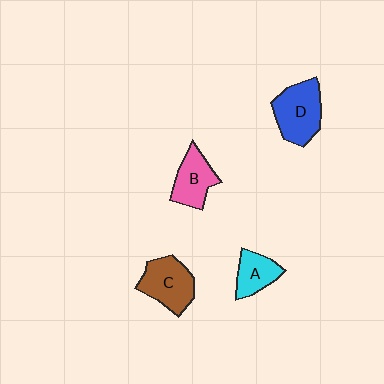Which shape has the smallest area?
Shape A (cyan).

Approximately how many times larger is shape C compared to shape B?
Approximately 1.2 times.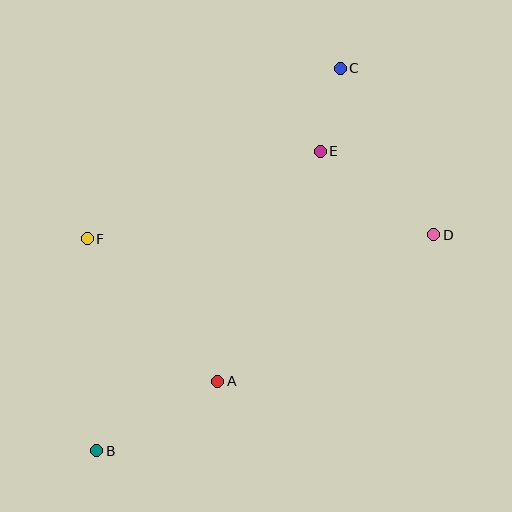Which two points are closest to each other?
Points C and E are closest to each other.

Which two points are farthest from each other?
Points B and C are farthest from each other.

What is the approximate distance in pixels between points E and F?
The distance between E and F is approximately 249 pixels.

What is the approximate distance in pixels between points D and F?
The distance between D and F is approximately 346 pixels.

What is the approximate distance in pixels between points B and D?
The distance between B and D is approximately 400 pixels.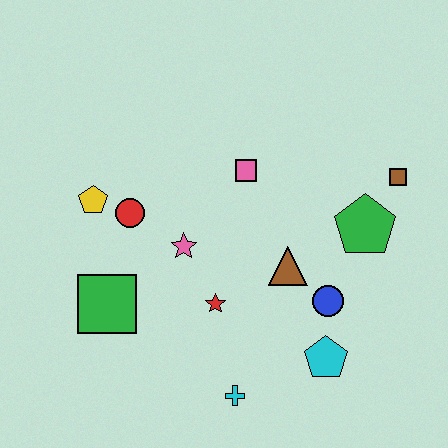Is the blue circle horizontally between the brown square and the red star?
Yes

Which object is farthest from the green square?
The brown square is farthest from the green square.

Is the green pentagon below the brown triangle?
No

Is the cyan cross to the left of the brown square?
Yes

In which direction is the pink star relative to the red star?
The pink star is above the red star.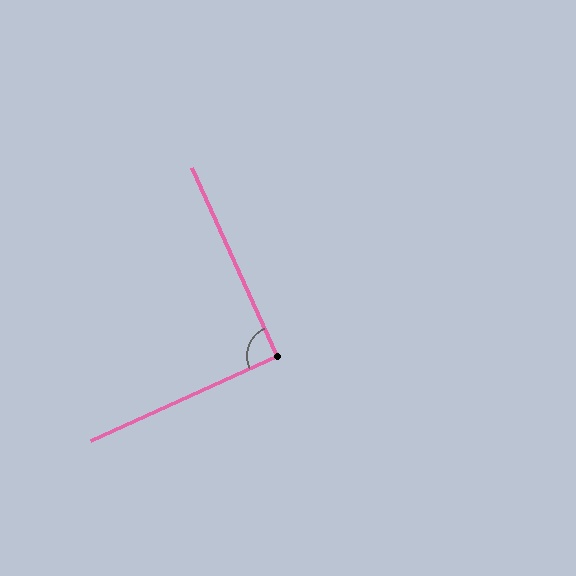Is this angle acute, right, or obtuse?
It is approximately a right angle.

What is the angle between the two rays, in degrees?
Approximately 90 degrees.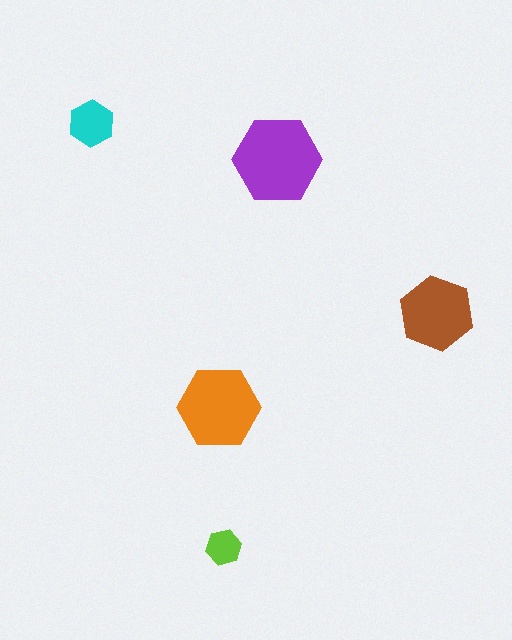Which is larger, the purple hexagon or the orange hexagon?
The purple one.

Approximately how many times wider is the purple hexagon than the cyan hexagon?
About 2 times wider.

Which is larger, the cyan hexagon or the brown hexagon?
The brown one.